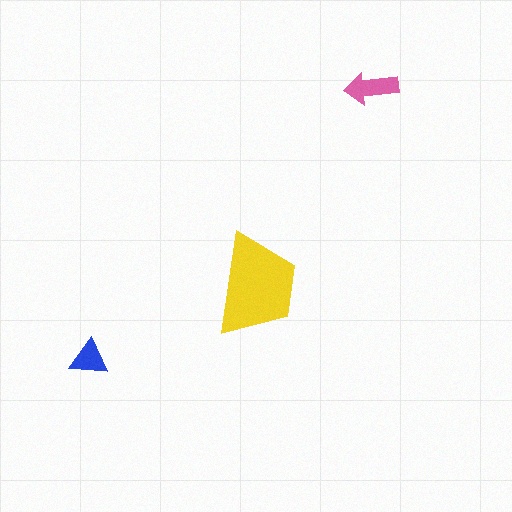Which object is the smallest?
The blue triangle.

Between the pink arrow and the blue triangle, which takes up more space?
The pink arrow.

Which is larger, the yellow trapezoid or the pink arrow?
The yellow trapezoid.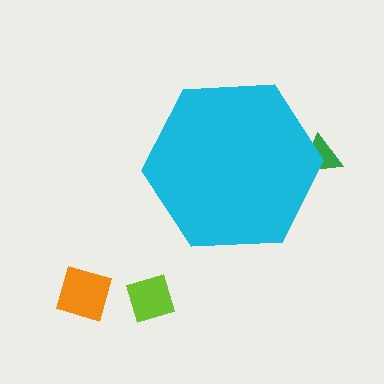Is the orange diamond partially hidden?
No, the orange diamond is fully visible.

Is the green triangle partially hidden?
Yes, the green triangle is partially hidden behind the cyan hexagon.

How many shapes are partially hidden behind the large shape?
1 shape is partially hidden.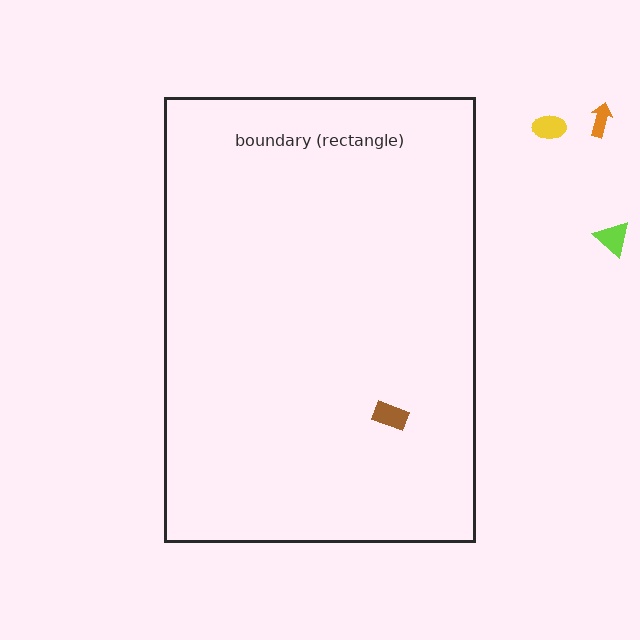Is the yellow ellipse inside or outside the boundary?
Outside.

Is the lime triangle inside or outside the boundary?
Outside.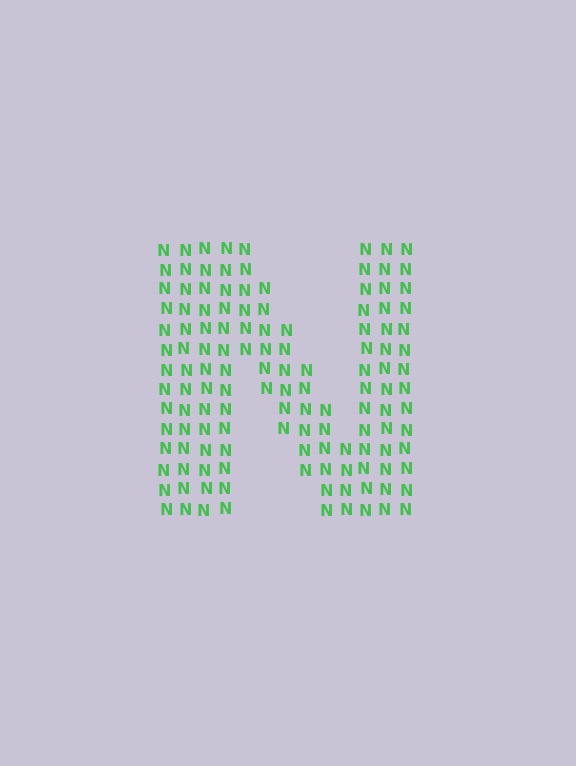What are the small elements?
The small elements are letter N's.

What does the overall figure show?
The overall figure shows the letter N.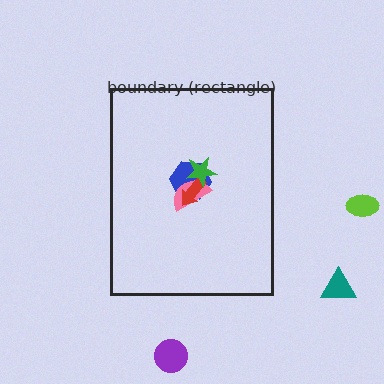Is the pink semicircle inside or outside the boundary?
Inside.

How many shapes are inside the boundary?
4 inside, 3 outside.